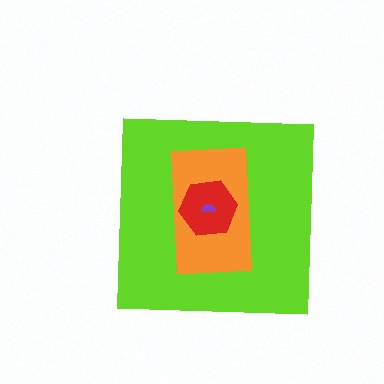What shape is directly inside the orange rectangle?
The red hexagon.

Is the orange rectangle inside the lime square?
Yes.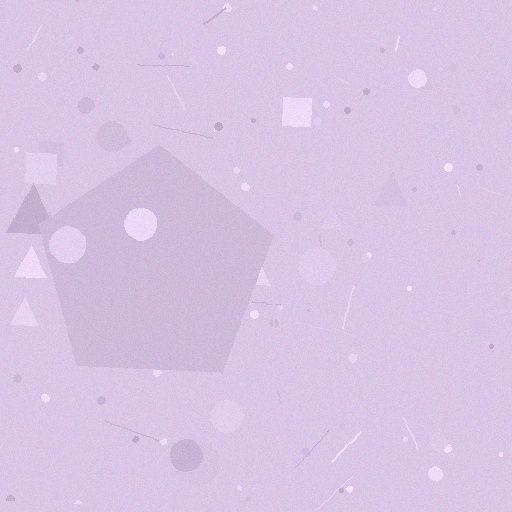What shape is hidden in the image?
A pentagon is hidden in the image.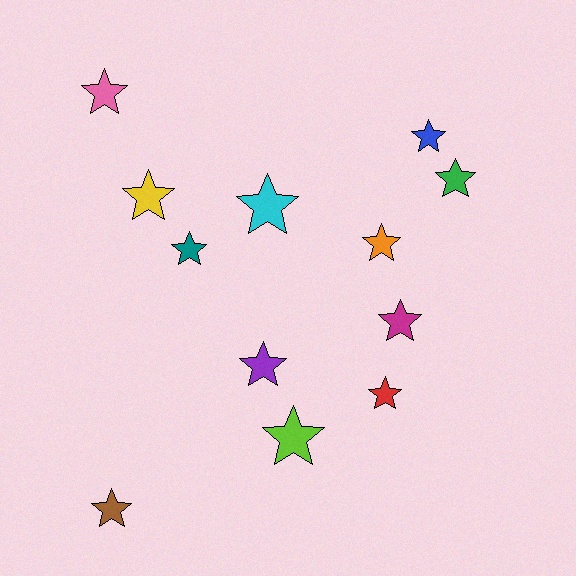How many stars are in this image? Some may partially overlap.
There are 12 stars.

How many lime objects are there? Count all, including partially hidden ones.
There is 1 lime object.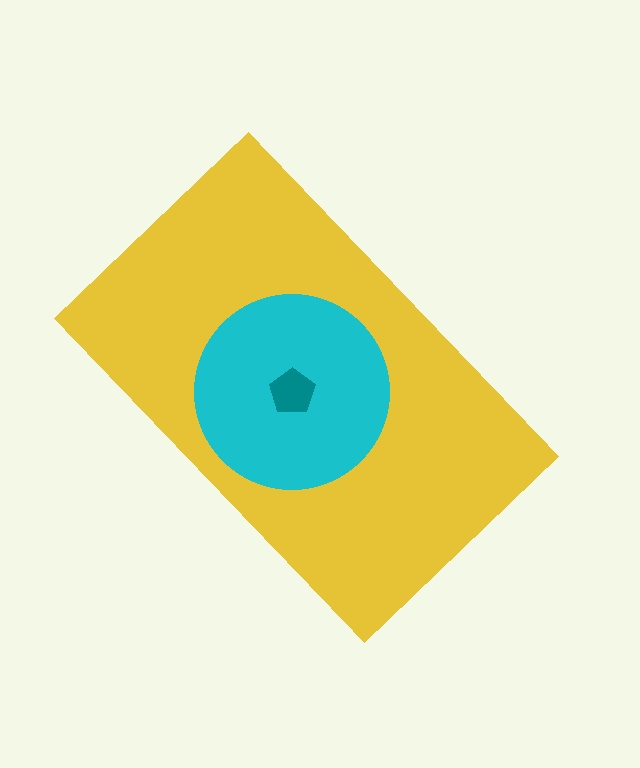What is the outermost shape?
The yellow rectangle.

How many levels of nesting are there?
3.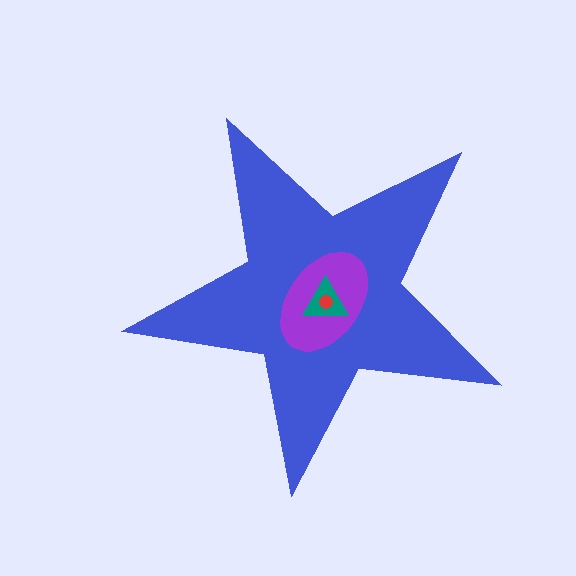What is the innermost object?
The red circle.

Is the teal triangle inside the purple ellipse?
Yes.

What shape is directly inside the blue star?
The purple ellipse.